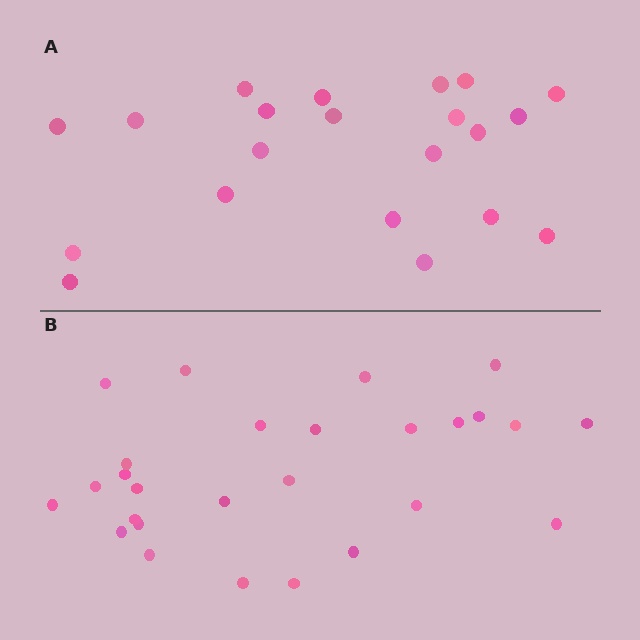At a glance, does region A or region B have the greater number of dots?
Region B (the bottom region) has more dots.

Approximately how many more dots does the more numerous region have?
Region B has about 6 more dots than region A.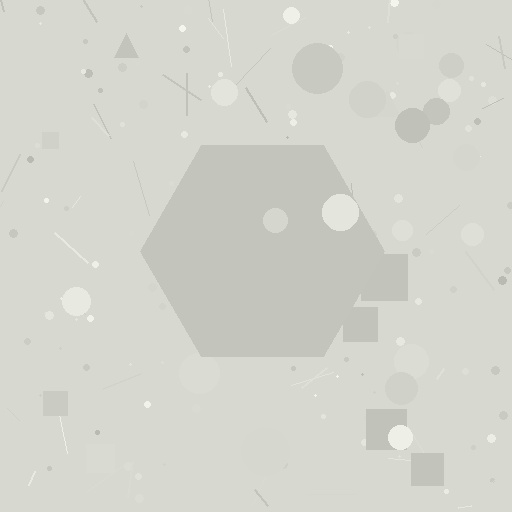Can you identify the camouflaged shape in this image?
The camouflaged shape is a hexagon.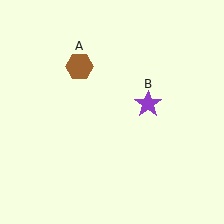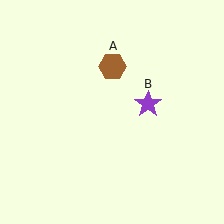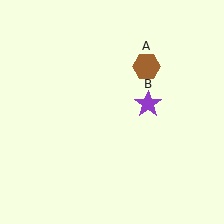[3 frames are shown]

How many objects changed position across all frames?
1 object changed position: brown hexagon (object A).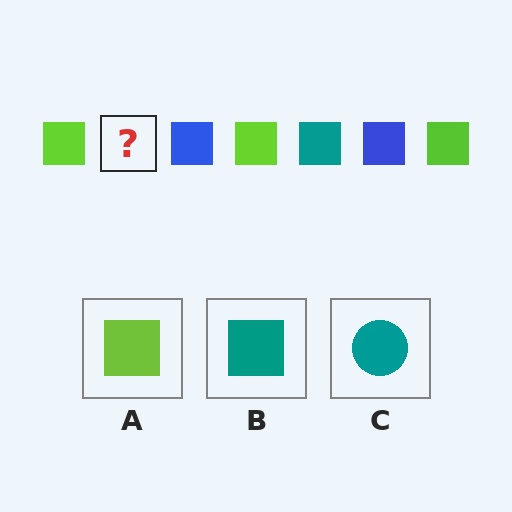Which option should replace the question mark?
Option B.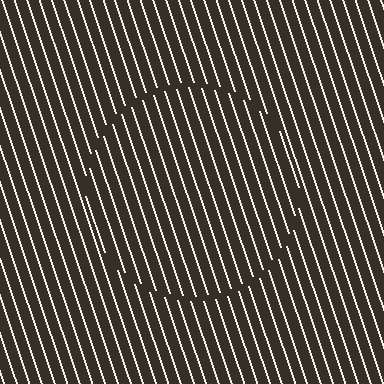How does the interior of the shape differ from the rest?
The interior of the shape contains the same grating, shifted by half a period — the contour is defined by the phase discontinuity where line-ends from the inner and outer gratings abut.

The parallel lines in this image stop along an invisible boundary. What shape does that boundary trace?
An illusory circle. The interior of the shape contains the same grating, shifted by half a period — the contour is defined by the phase discontinuity where line-ends from the inner and outer gratings abut.